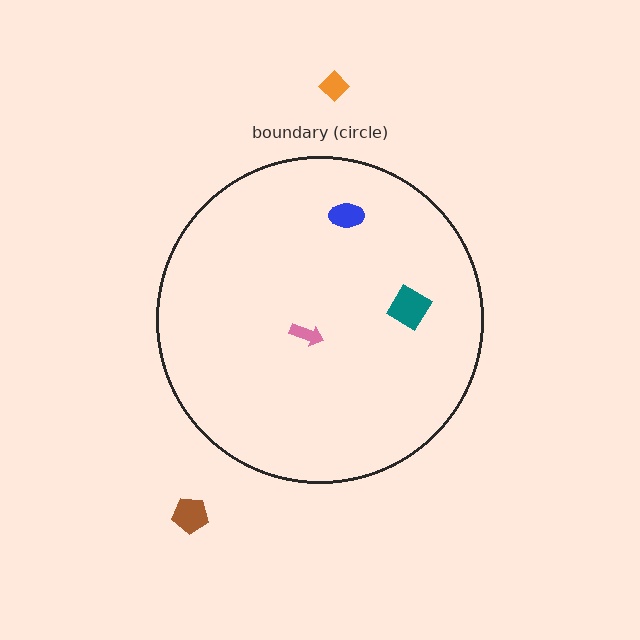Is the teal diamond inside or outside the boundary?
Inside.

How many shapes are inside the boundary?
3 inside, 2 outside.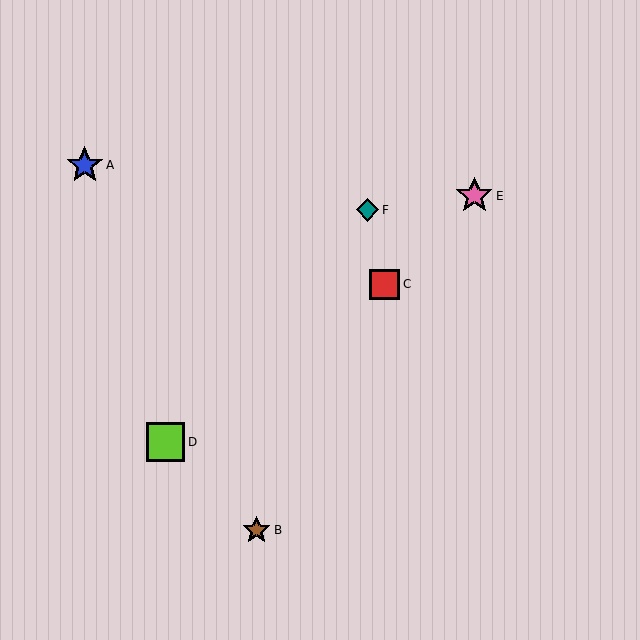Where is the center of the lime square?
The center of the lime square is at (166, 442).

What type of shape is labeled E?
Shape E is a pink star.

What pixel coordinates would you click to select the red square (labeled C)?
Click at (385, 284) to select the red square C.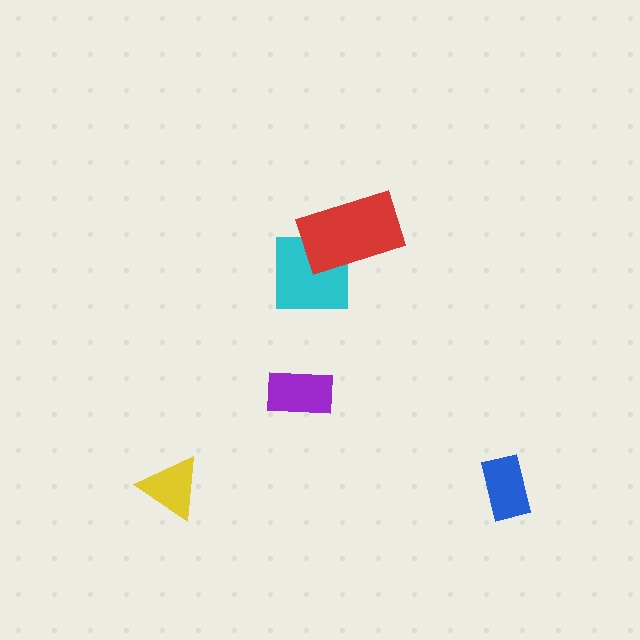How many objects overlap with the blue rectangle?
0 objects overlap with the blue rectangle.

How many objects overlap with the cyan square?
1 object overlaps with the cyan square.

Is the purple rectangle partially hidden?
No, no other shape covers it.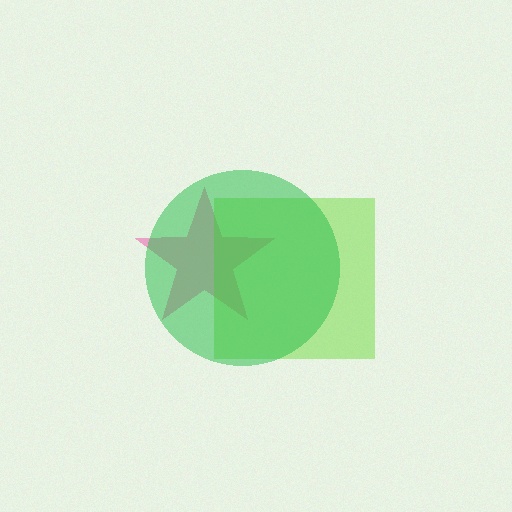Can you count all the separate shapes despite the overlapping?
Yes, there are 3 separate shapes.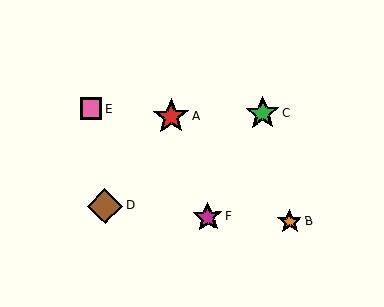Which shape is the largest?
The red star (labeled A) is the largest.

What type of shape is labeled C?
Shape C is a green star.